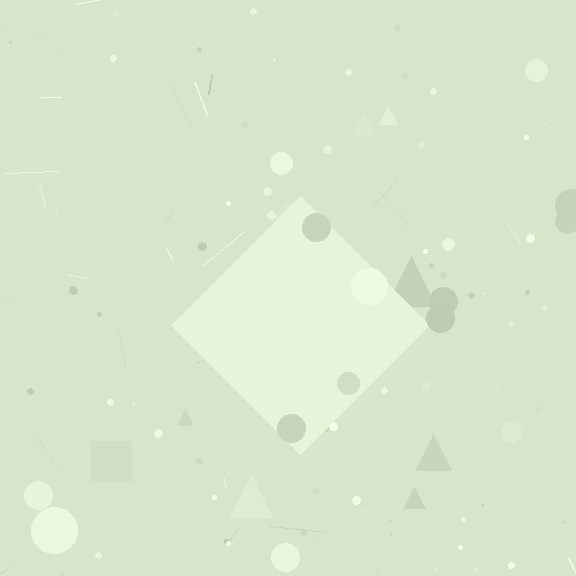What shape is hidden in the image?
A diamond is hidden in the image.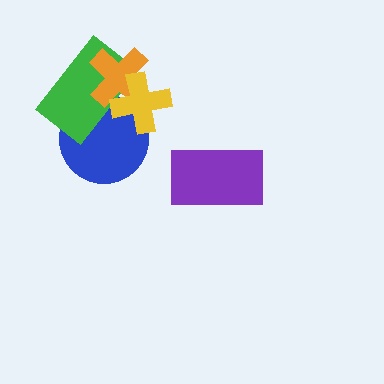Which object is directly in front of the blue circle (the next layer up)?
The green rectangle is directly in front of the blue circle.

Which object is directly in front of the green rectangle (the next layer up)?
The orange cross is directly in front of the green rectangle.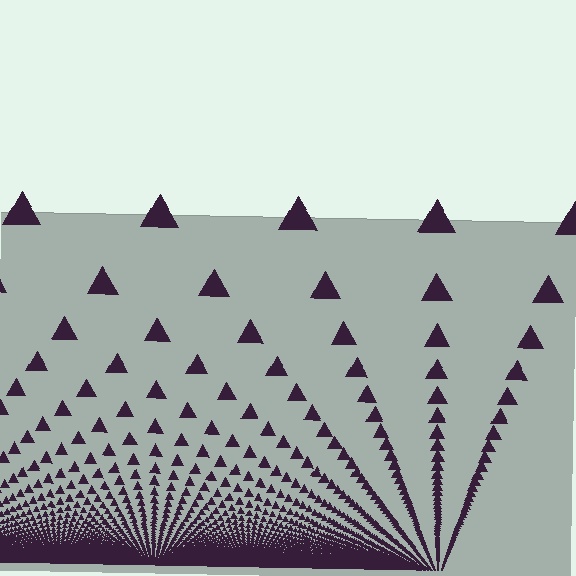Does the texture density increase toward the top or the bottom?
Density increases toward the bottom.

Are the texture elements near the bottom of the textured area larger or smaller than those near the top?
Smaller. The gradient is inverted — elements near the bottom are smaller and denser.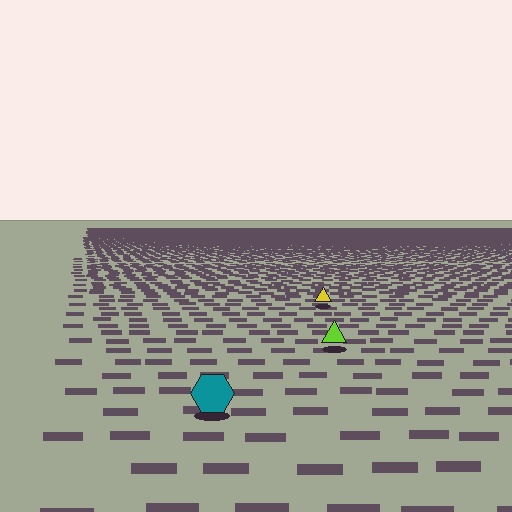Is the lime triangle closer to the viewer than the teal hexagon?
No. The teal hexagon is closer — you can tell from the texture gradient: the ground texture is coarser near it.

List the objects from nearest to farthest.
From nearest to farthest: the teal hexagon, the lime triangle, the yellow triangle.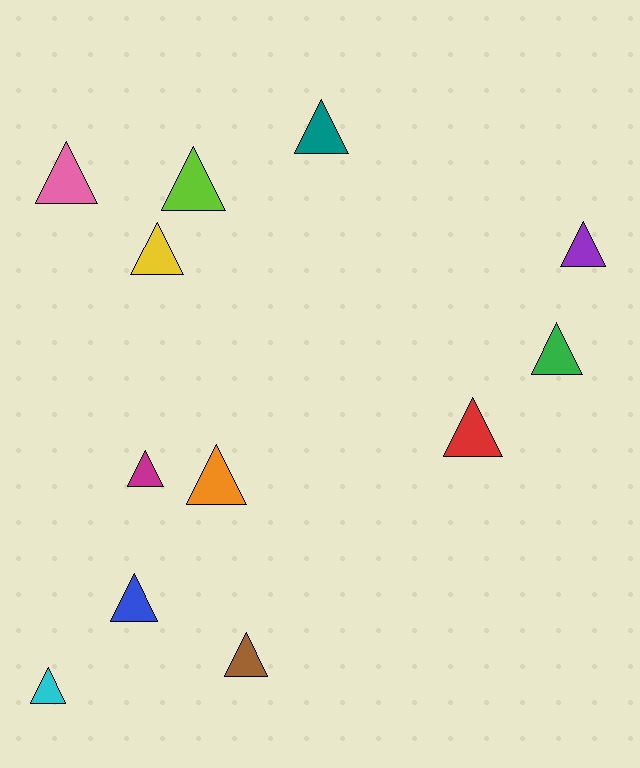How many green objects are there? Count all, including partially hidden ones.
There is 1 green object.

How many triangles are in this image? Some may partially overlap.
There are 12 triangles.